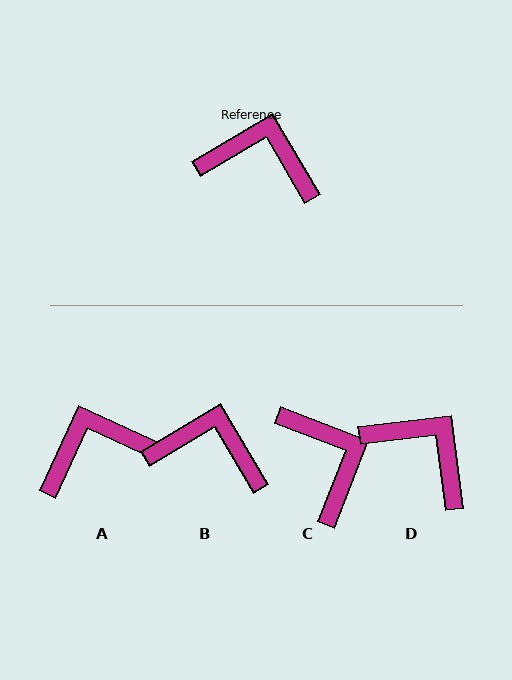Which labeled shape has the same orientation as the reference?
B.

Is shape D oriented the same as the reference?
No, it is off by about 23 degrees.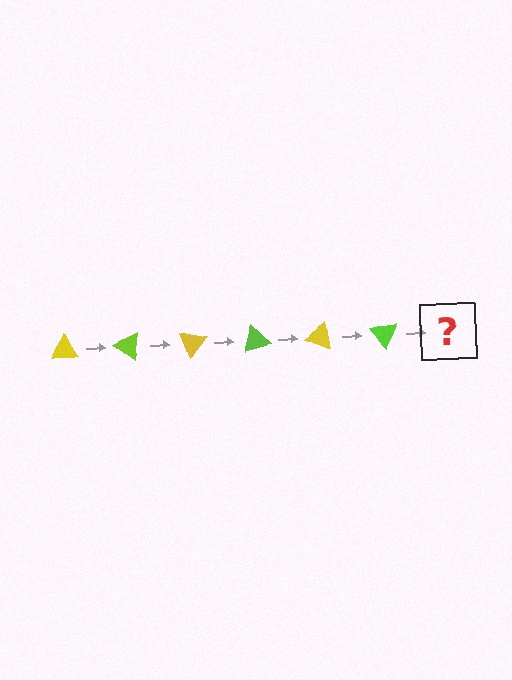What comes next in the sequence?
The next element should be a yellow triangle, rotated 210 degrees from the start.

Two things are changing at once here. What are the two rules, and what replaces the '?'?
The two rules are that it rotates 35 degrees each step and the color cycles through yellow and lime. The '?' should be a yellow triangle, rotated 210 degrees from the start.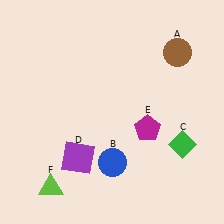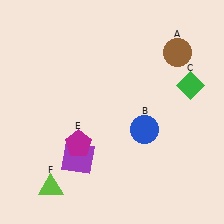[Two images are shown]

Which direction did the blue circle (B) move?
The blue circle (B) moved up.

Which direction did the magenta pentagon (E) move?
The magenta pentagon (E) moved left.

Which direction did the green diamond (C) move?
The green diamond (C) moved up.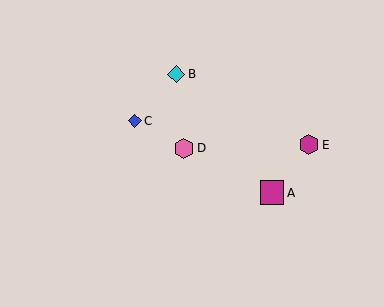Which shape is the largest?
The magenta square (labeled A) is the largest.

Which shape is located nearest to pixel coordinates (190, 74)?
The cyan diamond (labeled B) at (176, 74) is nearest to that location.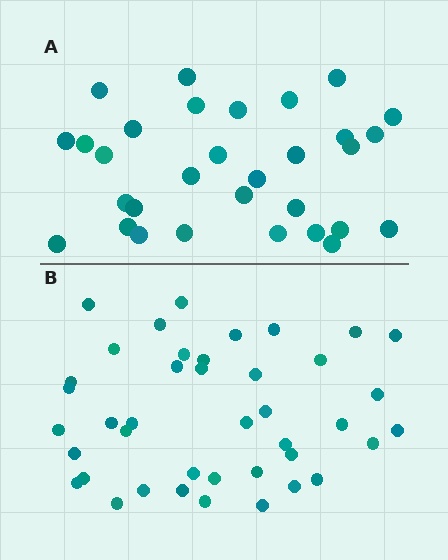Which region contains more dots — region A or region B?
Region B (the bottom region) has more dots.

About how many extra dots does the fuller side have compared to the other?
Region B has roughly 10 or so more dots than region A.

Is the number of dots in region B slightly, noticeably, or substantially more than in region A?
Region B has noticeably more, but not dramatically so. The ratio is roughly 1.3 to 1.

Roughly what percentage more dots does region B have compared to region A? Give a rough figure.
About 30% more.